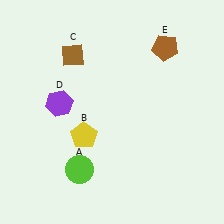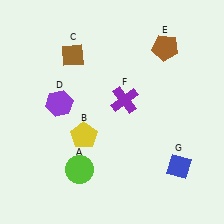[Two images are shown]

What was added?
A purple cross (F), a blue diamond (G) were added in Image 2.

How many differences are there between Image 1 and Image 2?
There are 2 differences between the two images.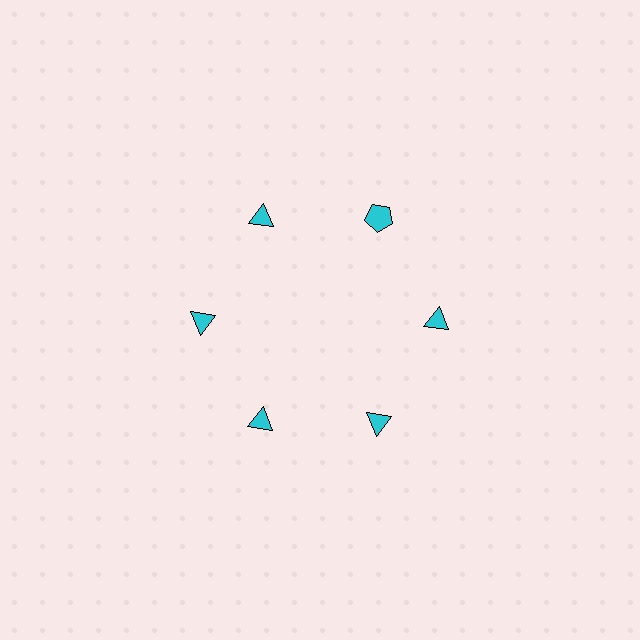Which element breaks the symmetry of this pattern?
The cyan pentagon at roughly the 1 o'clock position breaks the symmetry. All other shapes are cyan triangles.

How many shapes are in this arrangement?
There are 6 shapes arranged in a ring pattern.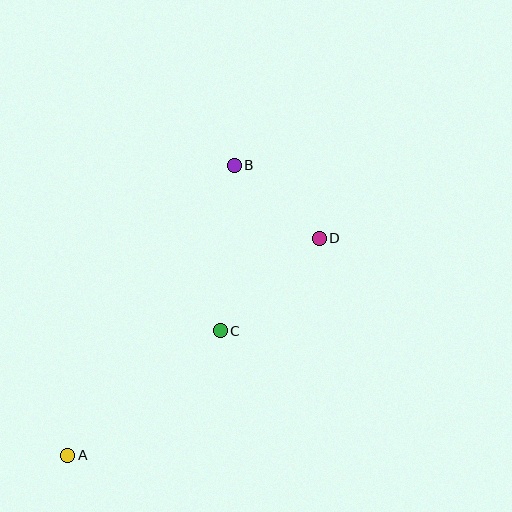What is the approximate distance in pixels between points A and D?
The distance between A and D is approximately 332 pixels.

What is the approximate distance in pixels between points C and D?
The distance between C and D is approximately 136 pixels.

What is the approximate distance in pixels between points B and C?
The distance between B and C is approximately 166 pixels.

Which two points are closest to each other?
Points B and D are closest to each other.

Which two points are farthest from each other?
Points A and B are farthest from each other.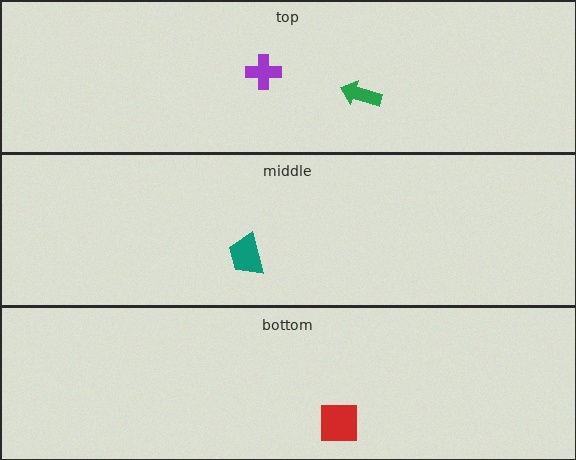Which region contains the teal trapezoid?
The middle region.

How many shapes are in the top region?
2.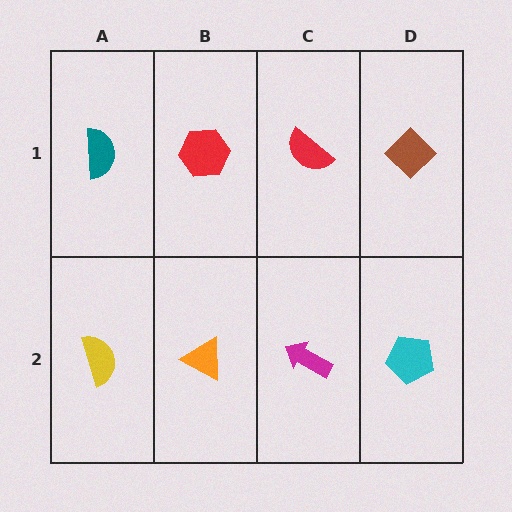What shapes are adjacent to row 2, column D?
A brown diamond (row 1, column D), a magenta arrow (row 2, column C).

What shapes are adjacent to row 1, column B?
An orange triangle (row 2, column B), a teal semicircle (row 1, column A), a red semicircle (row 1, column C).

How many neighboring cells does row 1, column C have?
3.